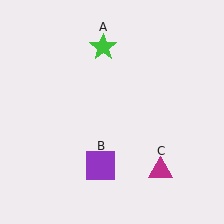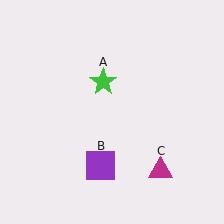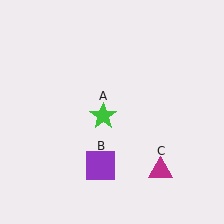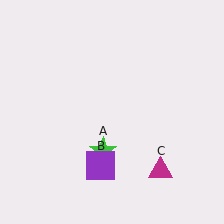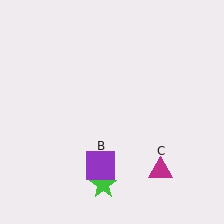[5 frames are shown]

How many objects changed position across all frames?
1 object changed position: green star (object A).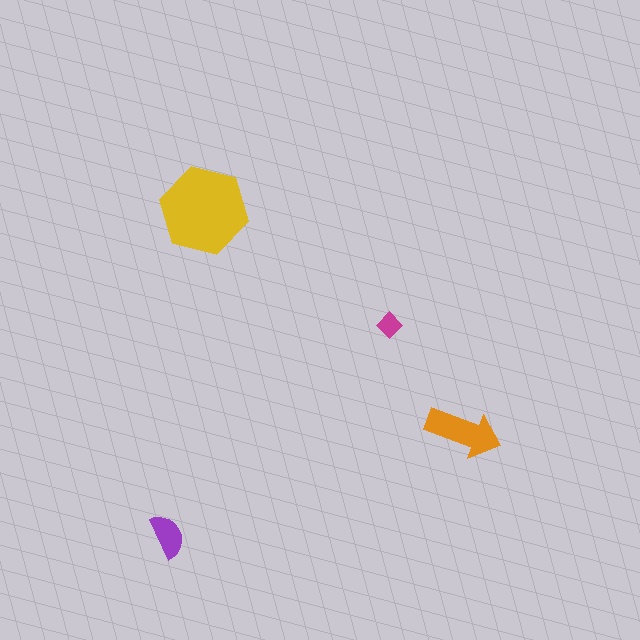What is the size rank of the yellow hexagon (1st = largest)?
1st.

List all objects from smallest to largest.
The magenta diamond, the purple semicircle, the orange arrow, the yellow hexagon.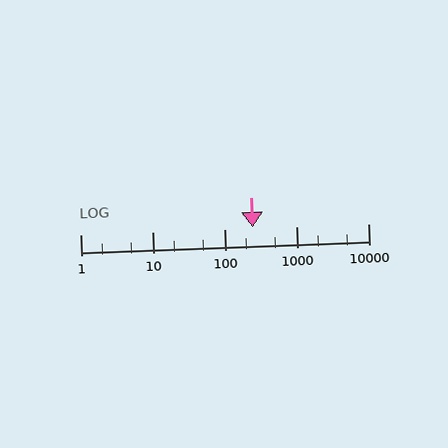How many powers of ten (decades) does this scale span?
The scale spans 4 decades, from 1 to 10000.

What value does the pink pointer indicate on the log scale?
The pointer indicates approximately 250.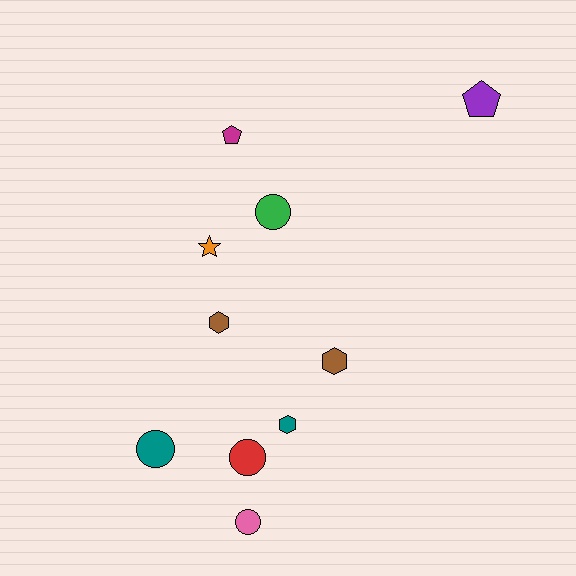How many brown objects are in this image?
There are 2 brown objects.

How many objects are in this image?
There are 10 objects.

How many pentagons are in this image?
There are 2 pentagons.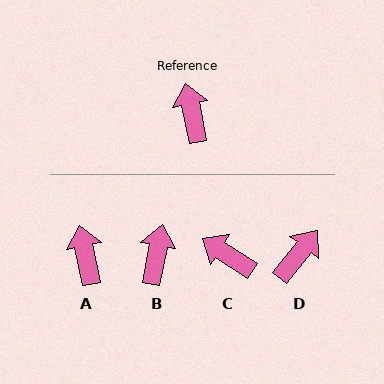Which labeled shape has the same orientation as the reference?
A.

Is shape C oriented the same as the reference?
No, it is off by about 46 degrees.